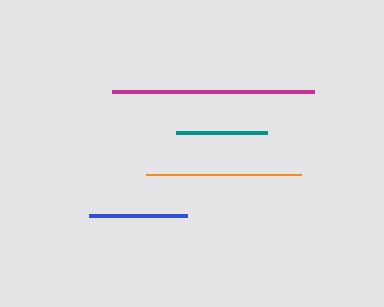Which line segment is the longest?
The magenta line is the longest at approximately 202 pixels.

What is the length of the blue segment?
The blue segment is approximately 98 pixels long.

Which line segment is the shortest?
The teal line is the shortest at approximately 91 pixels.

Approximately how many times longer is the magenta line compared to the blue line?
The magenta line is approximately 2.1 times the length of the blue line.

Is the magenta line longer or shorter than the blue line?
The magenta line is longer than the blue line.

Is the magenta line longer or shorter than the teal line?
The magenta line is longer than the teal line.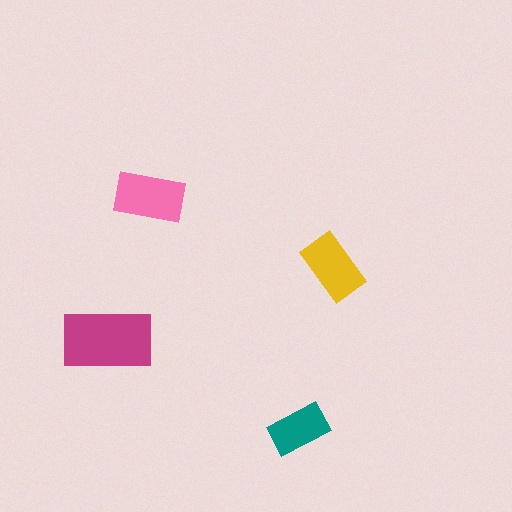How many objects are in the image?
There are 4 objects in the image.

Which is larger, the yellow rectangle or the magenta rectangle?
The magenta one.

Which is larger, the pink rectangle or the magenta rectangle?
The magenta one.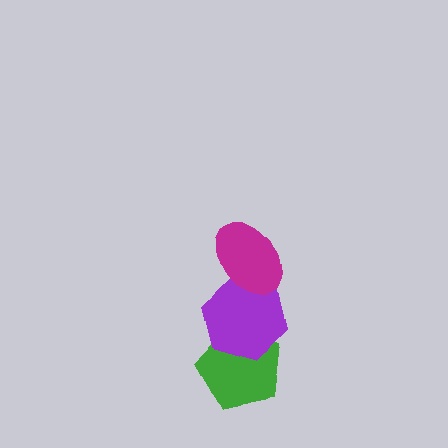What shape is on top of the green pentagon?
The purple hexagon is on top of the green pentagon.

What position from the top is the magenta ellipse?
The magenta ellipse is 1st from the top.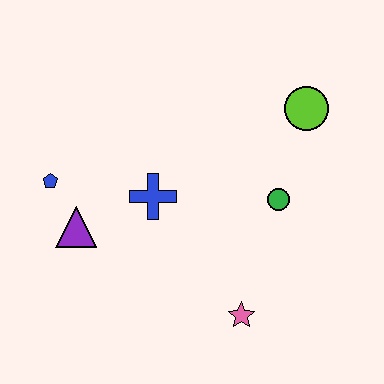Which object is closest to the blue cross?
The purple triangle is closest to the blue cross.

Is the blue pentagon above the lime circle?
No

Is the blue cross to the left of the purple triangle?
No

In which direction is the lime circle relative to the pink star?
The lime circle is above the pink star.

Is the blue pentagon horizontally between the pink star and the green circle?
No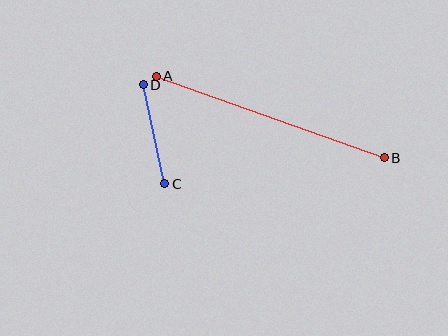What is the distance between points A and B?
The distance is approximately 242 pixels.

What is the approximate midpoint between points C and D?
The midpoint is at approximately (154, 134) pixels.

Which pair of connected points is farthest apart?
Points A and B are farthest apart.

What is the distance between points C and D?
The distance is approximately 102 pixels.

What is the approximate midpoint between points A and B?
The midpoint is at approximately (270, 117) pixels.